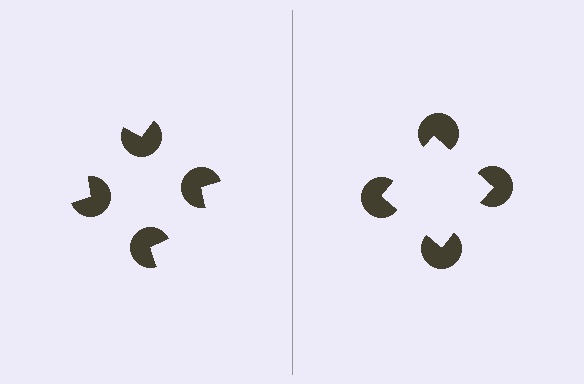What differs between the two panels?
The pac-man discs are positioned identically on both sides; only the wedge orientations differ. On the right they align to a square; on the left they are misaligned.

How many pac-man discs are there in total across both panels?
8 — 4 on each side.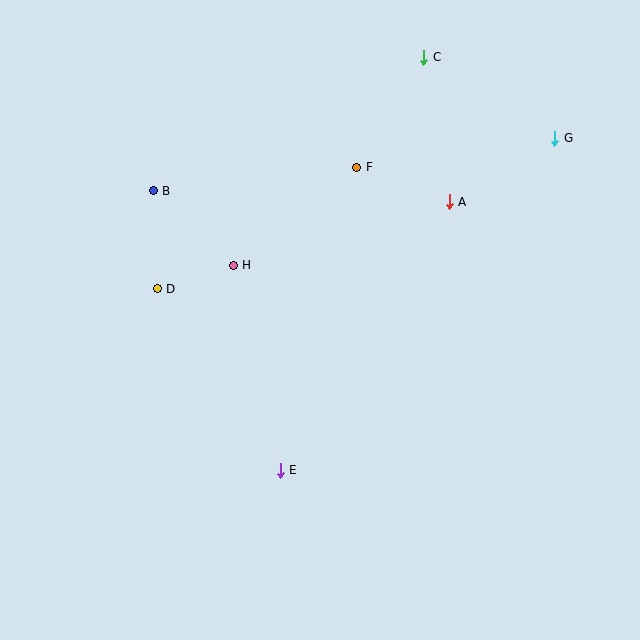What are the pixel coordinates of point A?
Point A is at (449, 202).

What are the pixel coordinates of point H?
Point H is at (233, 265).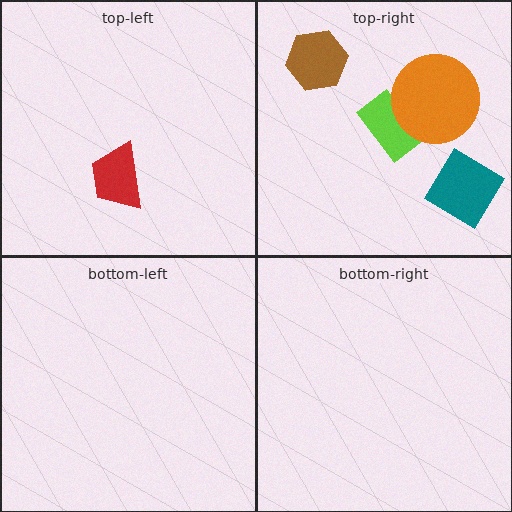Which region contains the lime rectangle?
The top-right region.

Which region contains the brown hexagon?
The top-right region.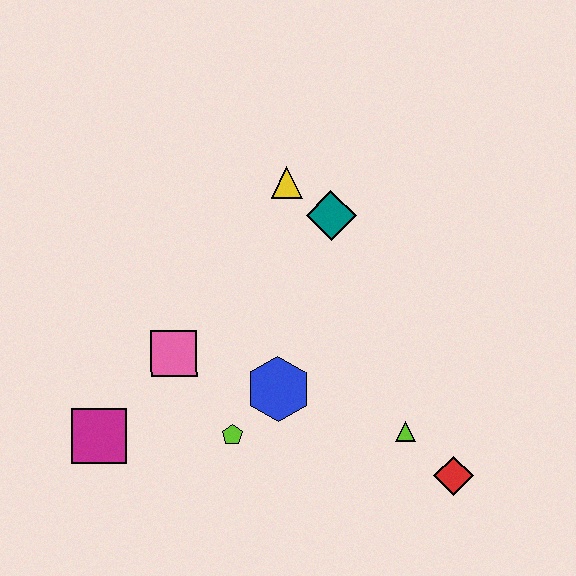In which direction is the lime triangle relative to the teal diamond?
The lime triangle is below the teal diamond.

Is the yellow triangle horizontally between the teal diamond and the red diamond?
No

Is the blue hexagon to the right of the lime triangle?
No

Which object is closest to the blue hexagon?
The lime pentagon is closest to the blue hexagon.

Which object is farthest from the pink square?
The red diamond is farthest from the pink square.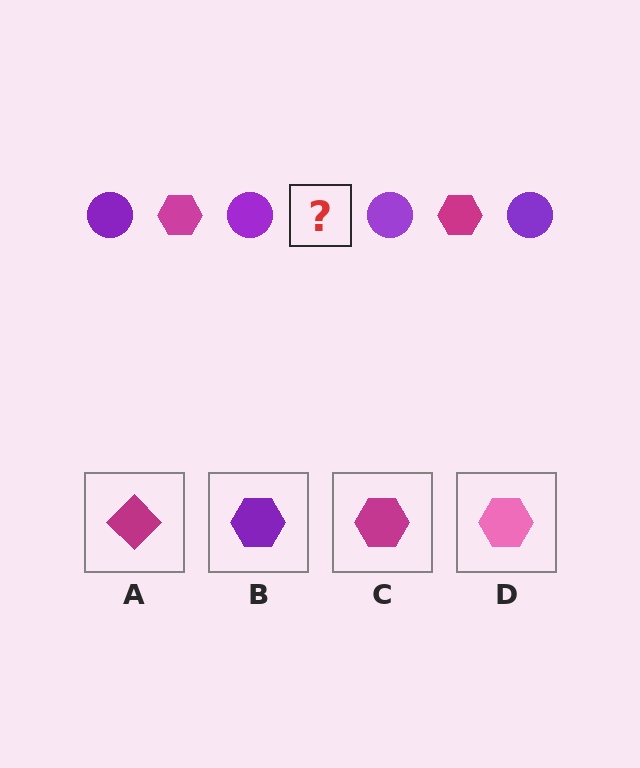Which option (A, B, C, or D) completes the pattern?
C.